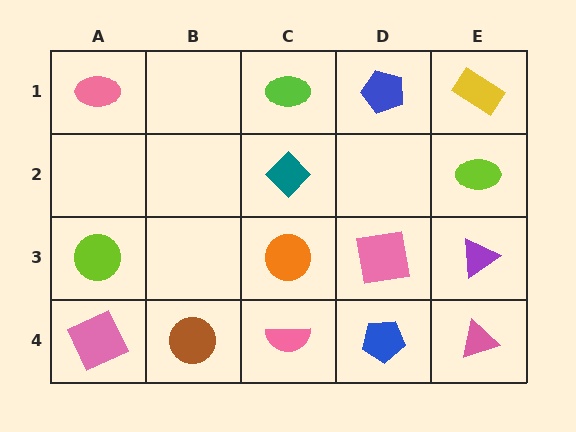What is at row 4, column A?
A pink square.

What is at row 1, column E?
A yellow rectangle.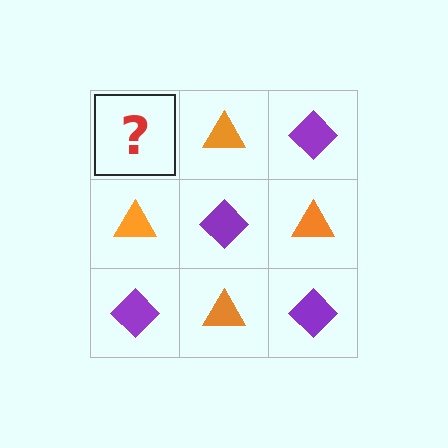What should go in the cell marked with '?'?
The missing cell should contain a purple diamond.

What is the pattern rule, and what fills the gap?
The rule is that it alternates purple diamond and orange triangle in a checkerboard pattern. The gap should be filled with a purple diamond.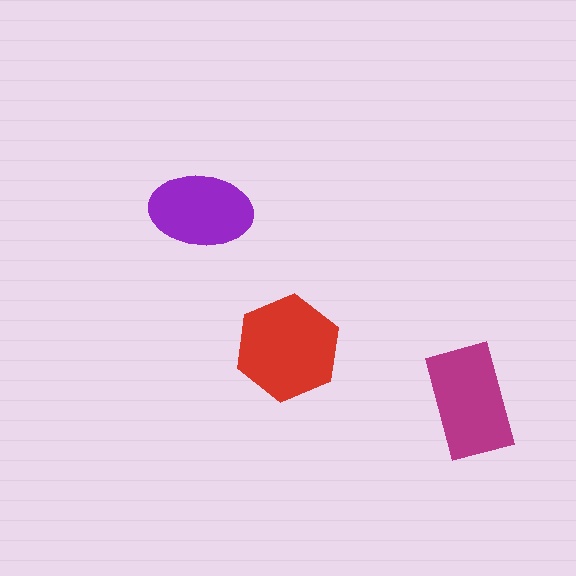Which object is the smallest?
The purple ellipse.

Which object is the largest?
The red hexagon.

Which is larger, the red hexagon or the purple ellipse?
The red hexagon.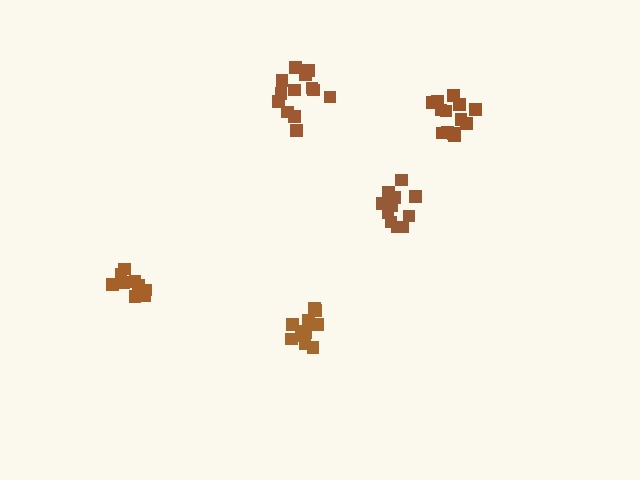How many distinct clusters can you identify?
There are 5 distinct clusters.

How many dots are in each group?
Group 1: 14 dots, Group 2: 9 dots, Group 3: 13 dots, Group 4: 11 dots, Group 5: 14 dots (61 total).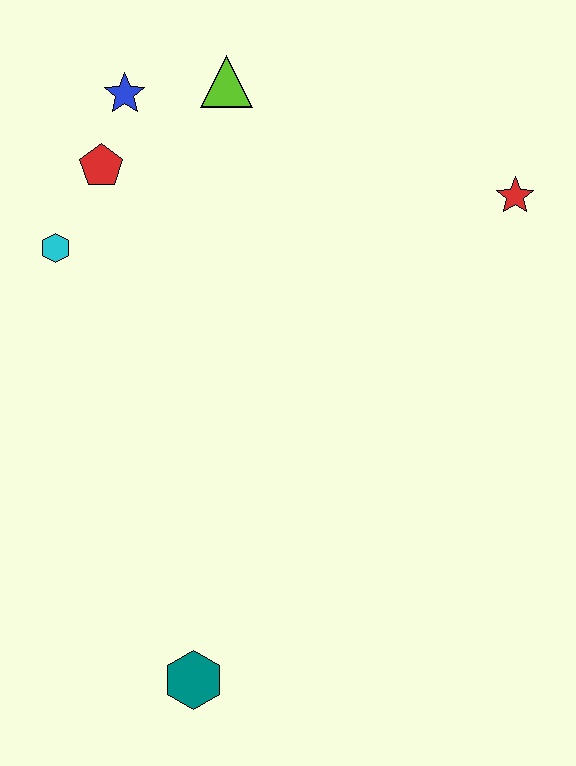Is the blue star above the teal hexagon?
Yes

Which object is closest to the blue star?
The red pentagon is closest to the blue star.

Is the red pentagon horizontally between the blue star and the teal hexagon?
No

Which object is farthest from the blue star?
The teal hexagon is farthest from the blue star.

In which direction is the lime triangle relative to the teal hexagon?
The lime triangle is above the teal hexagon.